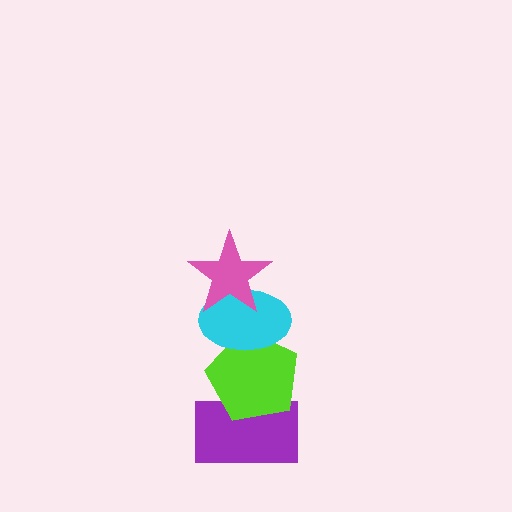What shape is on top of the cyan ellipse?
The pink star is on top of the cyan ellipse.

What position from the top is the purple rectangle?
The purple rectangle is 4th from the top.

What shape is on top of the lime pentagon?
The cyan ellipse is on top of the lime pentagon.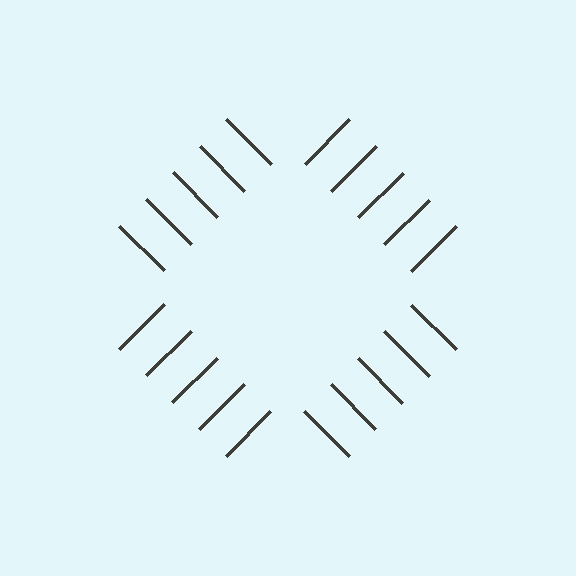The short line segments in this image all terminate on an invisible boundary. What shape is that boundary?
An illusory square — the line segments terminate on its edges but no continuous stroke is drawn.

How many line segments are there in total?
20 — 5 along each of the 4 edges.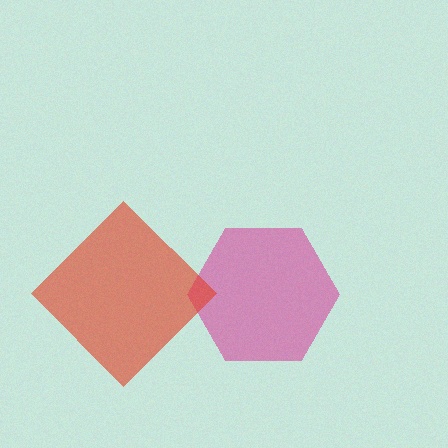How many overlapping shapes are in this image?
There are 2 overlapping shapes in the image.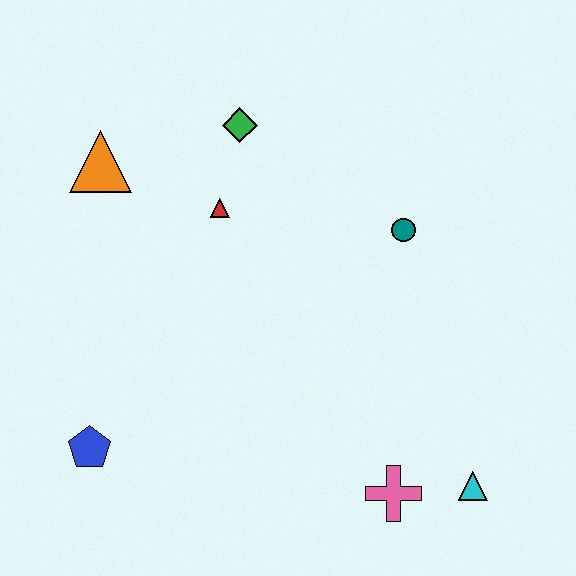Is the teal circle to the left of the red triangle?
No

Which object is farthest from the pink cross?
The orange triangle is farthest from the pink cross.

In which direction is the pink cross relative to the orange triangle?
The pink cross is below the orange triangle.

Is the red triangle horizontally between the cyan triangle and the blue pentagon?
Yes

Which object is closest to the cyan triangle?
The pink cross is closest to the cyan triangle.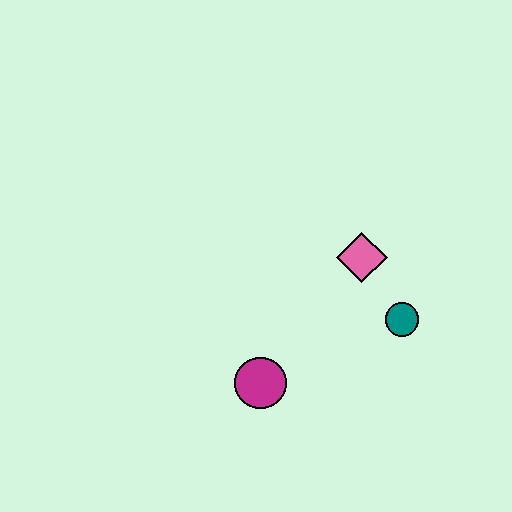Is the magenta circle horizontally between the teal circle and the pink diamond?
No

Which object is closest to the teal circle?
The pink diamond is closest to the teal circle.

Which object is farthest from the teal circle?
The magenta circle is farthest from the teal circle.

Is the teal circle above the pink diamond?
No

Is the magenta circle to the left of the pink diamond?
Yes